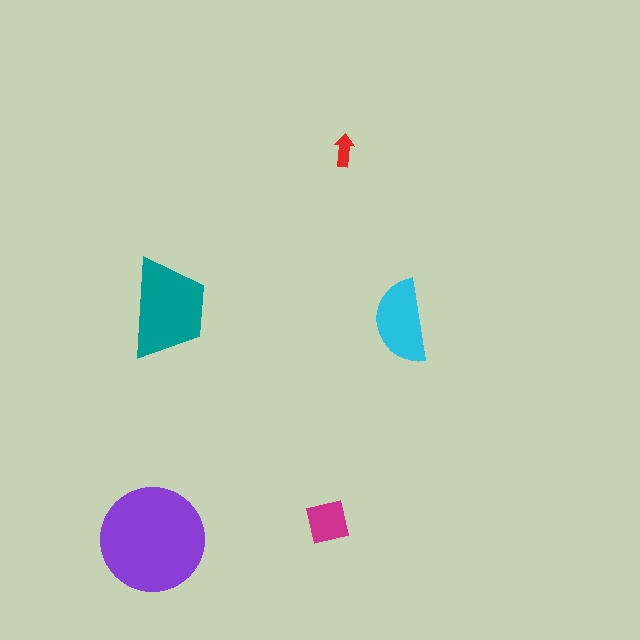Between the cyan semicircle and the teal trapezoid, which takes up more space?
The teal trapezoid.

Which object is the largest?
The purple circle.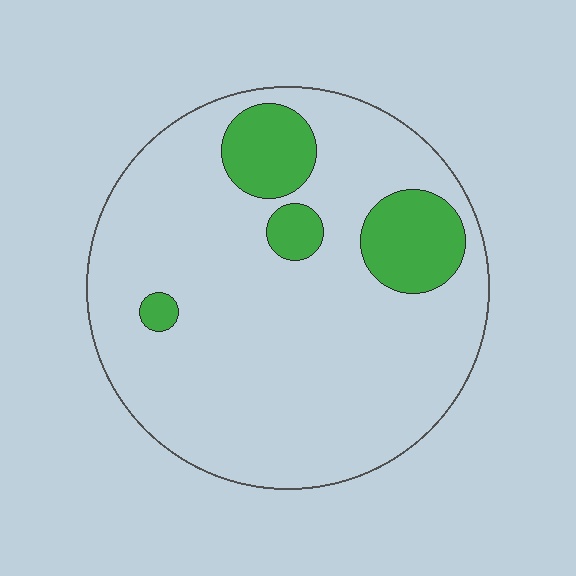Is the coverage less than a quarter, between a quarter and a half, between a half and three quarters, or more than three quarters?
Less than a quarter.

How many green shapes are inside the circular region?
4.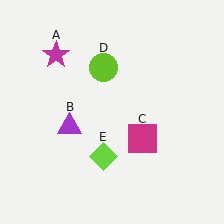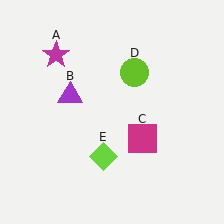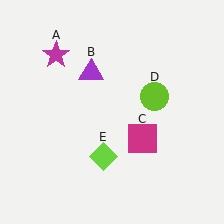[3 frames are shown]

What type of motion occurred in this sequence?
The purple triangle (object B), lime circle (object D) rotated clockwise around the center of the scene.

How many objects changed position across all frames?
2 objects changed position: purple triangle (object B), lime circle (object D).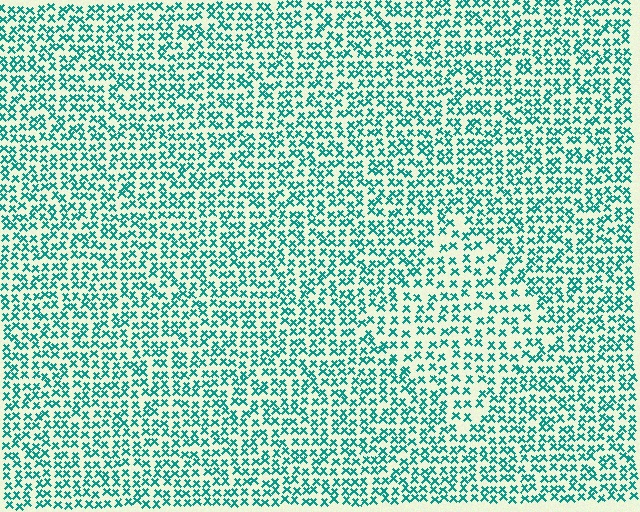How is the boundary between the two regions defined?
The boundary is defined by a change in element density (approximately 1.5x ratio). All elements are the same color, size, and shape.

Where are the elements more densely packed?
The elements are more densely packed outside the diamond boundary.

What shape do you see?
I see a diamond.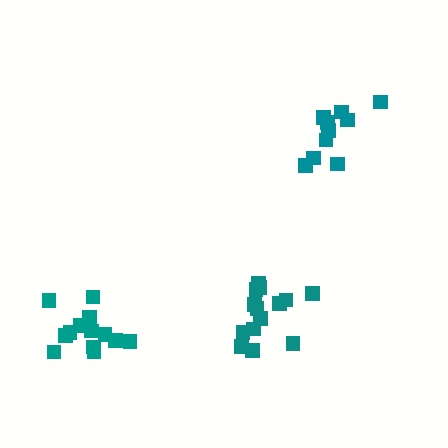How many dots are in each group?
Group 1: 13 dots, Group 2: 10 dots, Group 3: 14 dots (37 total).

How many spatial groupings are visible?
There are 3 spatial groupings.